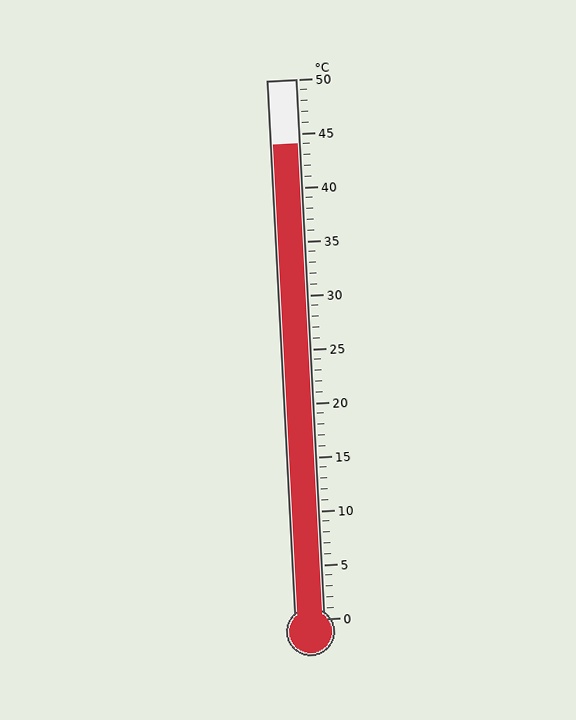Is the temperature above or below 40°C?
The temperature is above 40°C.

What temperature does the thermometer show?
The thermometer shows approximately 44°C.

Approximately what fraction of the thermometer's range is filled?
The thermometer is filled to approximately 90% of its range.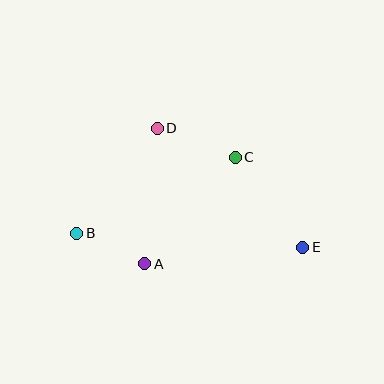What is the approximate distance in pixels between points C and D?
The distance between C and D is approximately 83 pixels.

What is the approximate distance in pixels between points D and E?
The distance between D and E is approximately 188 pixels.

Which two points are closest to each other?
Points A and B are closest to each other.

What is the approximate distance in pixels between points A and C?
The distance between A and C is approximately 140 pixels.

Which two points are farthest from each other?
Points B and E are farthest from each other.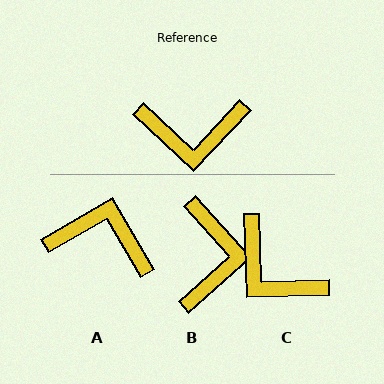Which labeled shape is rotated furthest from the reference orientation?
A, about 163 degrees away.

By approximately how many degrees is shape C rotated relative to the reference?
Approximately 45 degrees clockwise.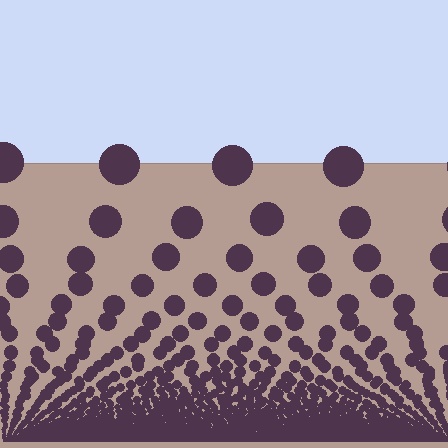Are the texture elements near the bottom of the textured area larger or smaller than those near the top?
Smaller. The gradient is inverted — elements near the bottom are smaller and denser.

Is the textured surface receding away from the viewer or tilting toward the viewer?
The surface appears to tilt toward the viewer. Texture elements get larger and sparser toward the top.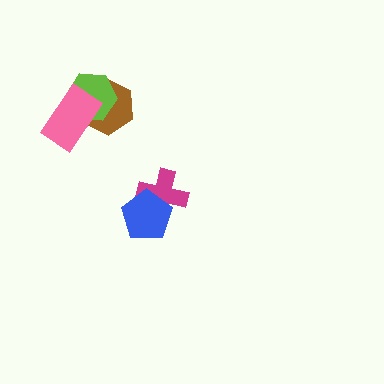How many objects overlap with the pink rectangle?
2 objects overlap with the pink rectangle.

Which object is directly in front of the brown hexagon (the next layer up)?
The lime hexagon is directly in front of the brown hexagon.